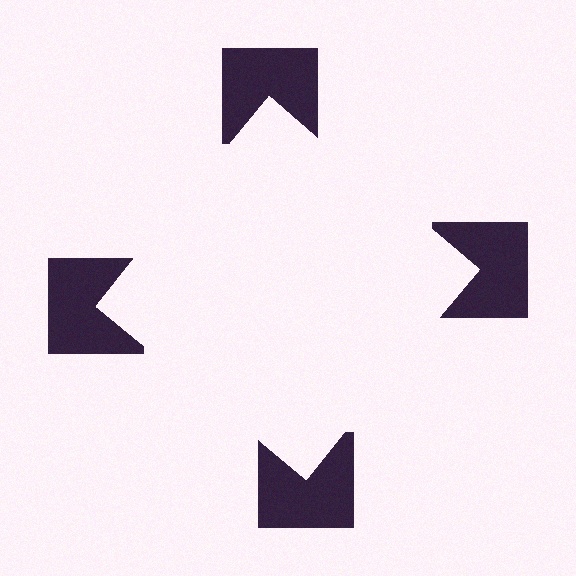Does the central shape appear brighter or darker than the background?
It typically appears slightly brighter than the background, even though no actual brightness change is drawn.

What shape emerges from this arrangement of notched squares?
An illusory square — its edges are inferred from the aligned wedge cuts in the notched squares, not physically drawn.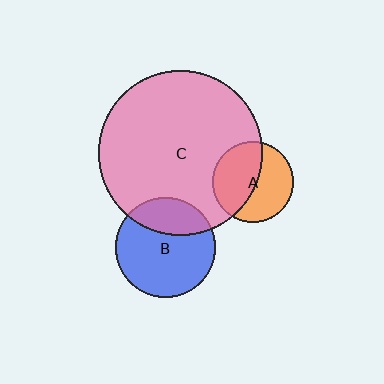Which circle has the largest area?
Circle C (pink).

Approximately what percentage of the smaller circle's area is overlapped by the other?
Approximately 30%.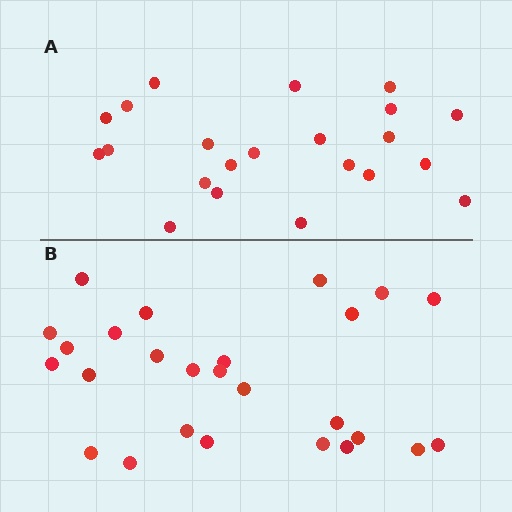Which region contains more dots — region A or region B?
Region B (the bottom region) has more dots.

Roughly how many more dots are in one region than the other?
Region B has about 4 more dots than region A.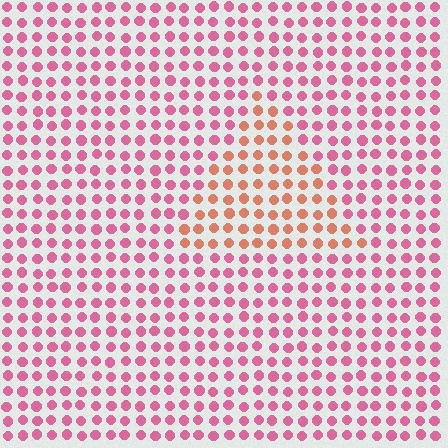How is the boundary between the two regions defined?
The boundary is defined purely by a slight shift in hue (about 39 degrees). Spacing, size, and orientation are identical on both sides.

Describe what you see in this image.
The image is filled with small pink elements in a uniform arrangement. A triangle-shaped region is visible where the elements are tinted to a slightly different hue, forming a subtle color boundary.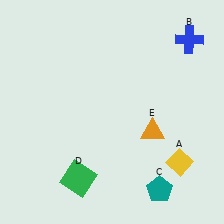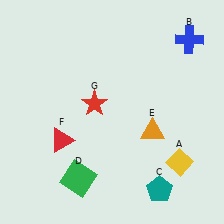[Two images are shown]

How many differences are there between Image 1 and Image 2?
There are 2 differences between the two images.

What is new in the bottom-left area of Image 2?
A red triangle (F) was added in the bottom-left area of Image 2.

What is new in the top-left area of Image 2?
A red star (G) was added in the top-left area of Image 2.